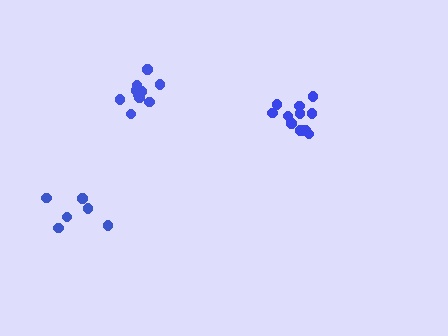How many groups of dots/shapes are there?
There are 3 groups.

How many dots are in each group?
Group 1: 11 dots, Group 2: 6 dots, Group 3: 11 dots (28 total).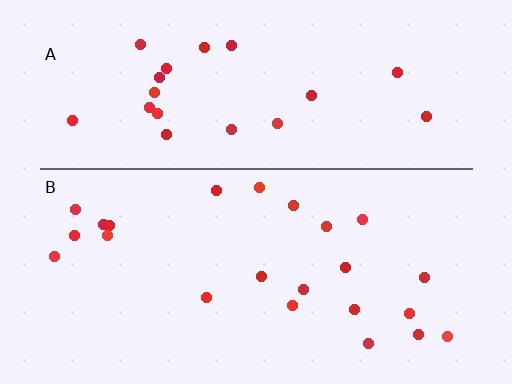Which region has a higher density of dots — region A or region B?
B (the bottom).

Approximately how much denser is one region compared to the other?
Approximately 1.1× — region B over region A.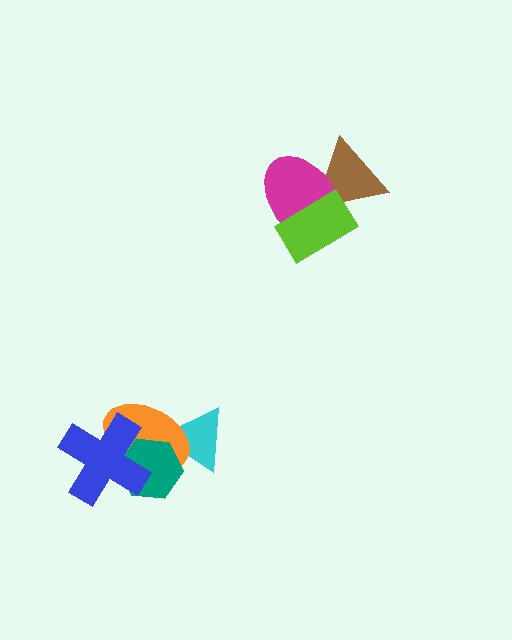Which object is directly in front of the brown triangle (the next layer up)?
The magenta ellipse is directly in front of the brown triangle.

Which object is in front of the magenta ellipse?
The lime rectangle is in front of the magenta ellipse.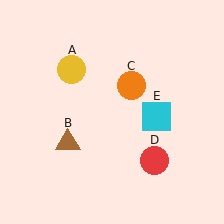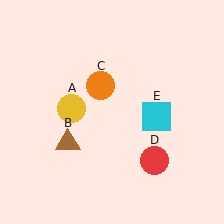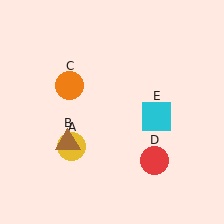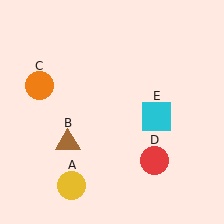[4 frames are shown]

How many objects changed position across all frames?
2 objects changed position: yellow circle (object A), orange circle (object C).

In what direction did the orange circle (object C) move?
The orange circle (object C) moved left.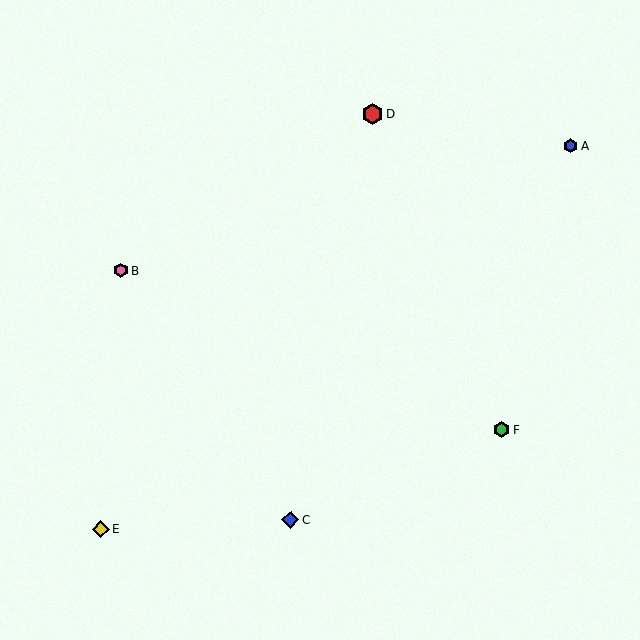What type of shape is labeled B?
Shape B is a pink hexagon.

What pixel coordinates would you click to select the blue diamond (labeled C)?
Click at (291, 520) to select the blue diamond C.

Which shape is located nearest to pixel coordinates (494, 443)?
The green hexagon (labeled F) at (502, 430) is nearest to that location.